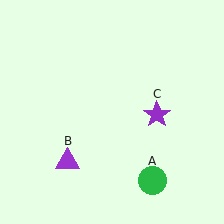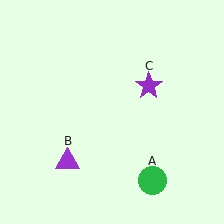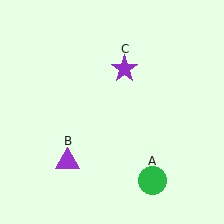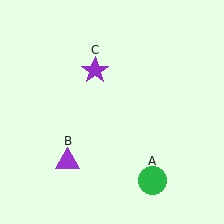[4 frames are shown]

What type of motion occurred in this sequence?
The purple star (object C) rotated counterclockwise around the center of the scene.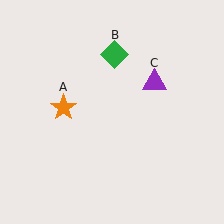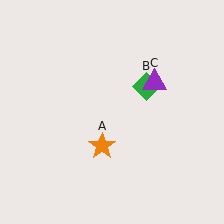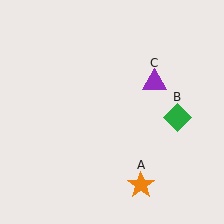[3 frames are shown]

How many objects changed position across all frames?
2 objects changed position: orange star (object A), green diamond (object B).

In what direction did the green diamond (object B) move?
The green diamond (object B) moved down and to the right.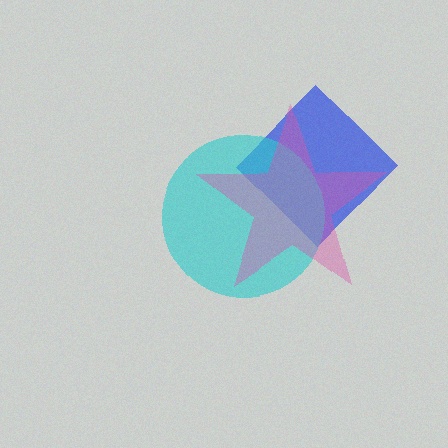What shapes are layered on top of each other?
The layered shapes are: a blue diamond, a cyan circle, a pink star.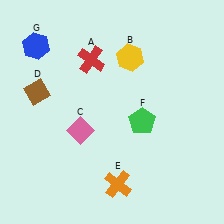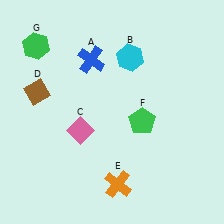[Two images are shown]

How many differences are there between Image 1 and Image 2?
There are 3 differences between the two images.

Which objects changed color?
A changed from red to blue. B changed from yellow to cyan. G changed from blue to green.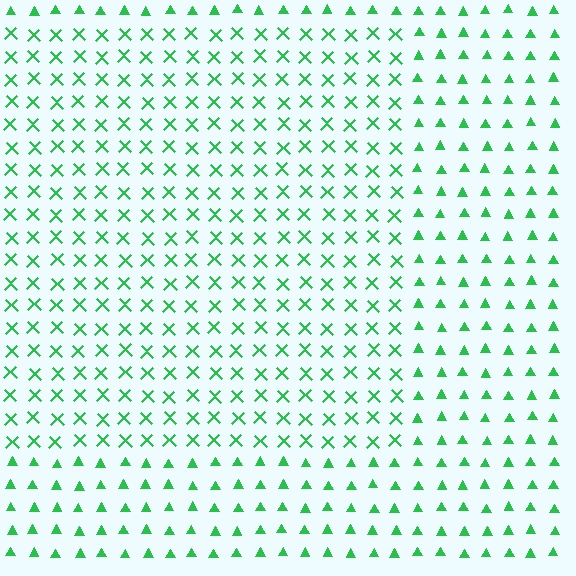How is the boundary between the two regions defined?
The boundary is defined by a change in element shape: X marks inside vs. triangles outside. All elements share the same color and spacing.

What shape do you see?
I see a rectangle.